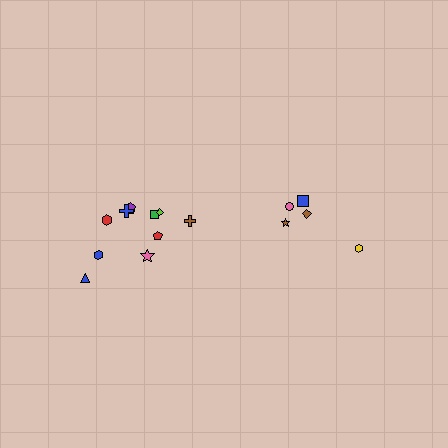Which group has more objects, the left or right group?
The left group.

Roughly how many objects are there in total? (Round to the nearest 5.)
Roughly 15 objects in total.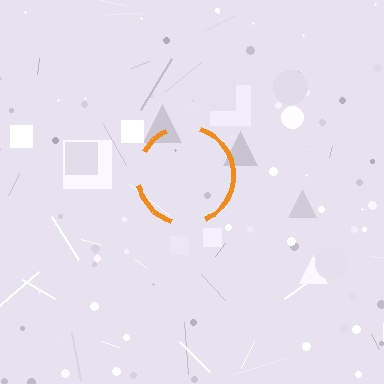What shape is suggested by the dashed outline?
The dashed outline suggests a circle.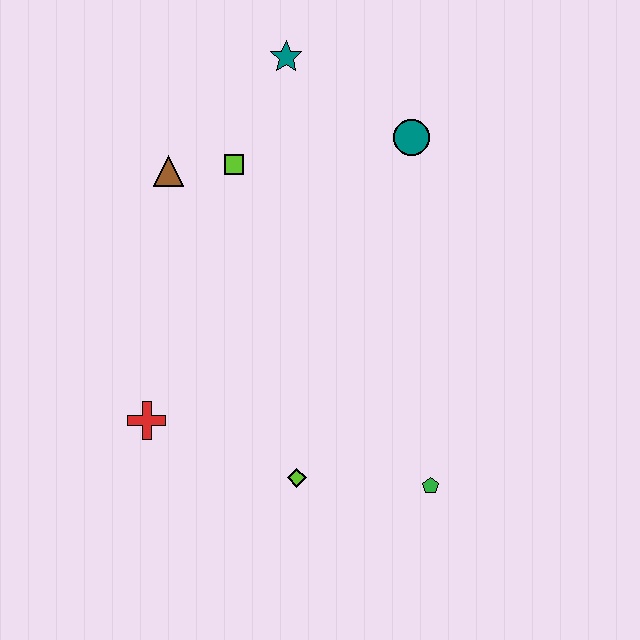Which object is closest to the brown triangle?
The lime square is closest to the brown triangle.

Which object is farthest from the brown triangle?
The green pentagon is farthest from the brown triangle.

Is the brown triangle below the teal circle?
Yes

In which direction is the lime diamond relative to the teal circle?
The lime diamond is below the teal circle.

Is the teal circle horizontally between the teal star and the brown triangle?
No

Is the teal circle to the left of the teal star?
No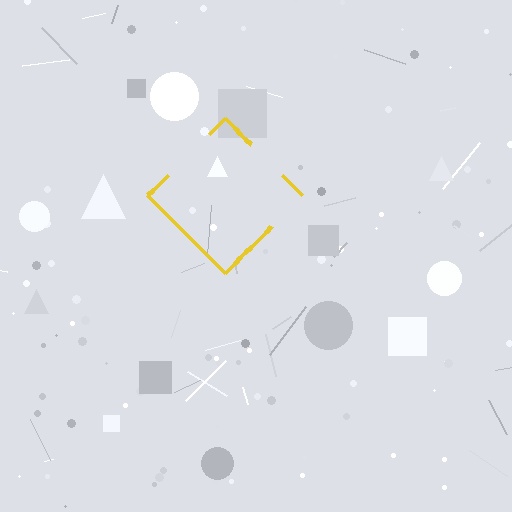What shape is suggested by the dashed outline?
The dashed outline suggests a diamond.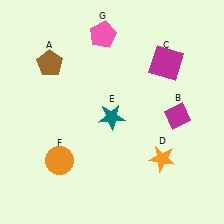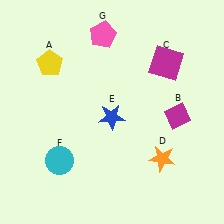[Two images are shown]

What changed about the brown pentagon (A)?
In Image 1, A is brown. In Image 2, it changed to yellow.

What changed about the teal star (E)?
In Image 1, E is teal. In Image 2, it changed to blue.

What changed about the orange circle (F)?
In Image 1, F is orange. In Image 2, it changed to cyan.